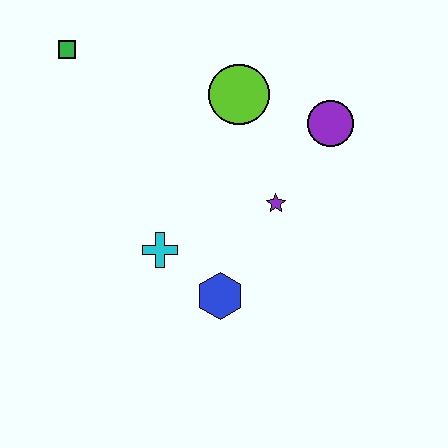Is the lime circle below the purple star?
No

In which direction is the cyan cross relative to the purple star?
The cyan cross is to the left of the purple star.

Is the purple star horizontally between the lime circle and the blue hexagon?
No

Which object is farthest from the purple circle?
The green square is farthest from the purple circle.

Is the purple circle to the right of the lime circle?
Yes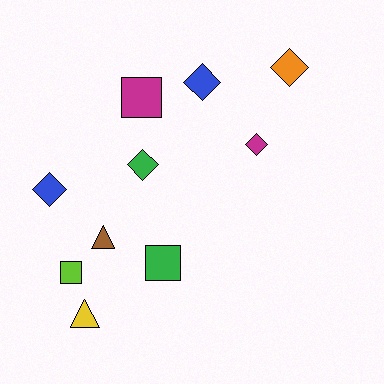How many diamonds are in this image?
There are 5 diamonds.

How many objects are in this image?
There are 10 objects.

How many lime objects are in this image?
There is 1 lime object.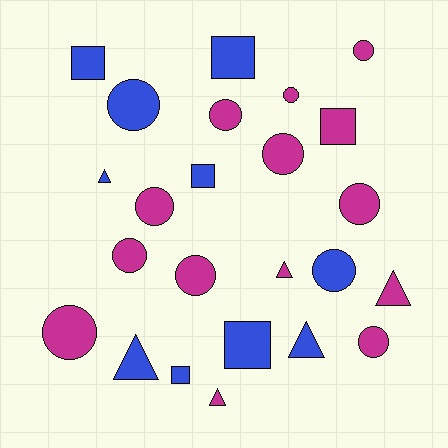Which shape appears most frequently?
Circle, with 12 objects.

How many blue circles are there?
There are 2 blue circles.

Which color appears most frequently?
Magenta, with 14 objects.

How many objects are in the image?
There are 24 objects.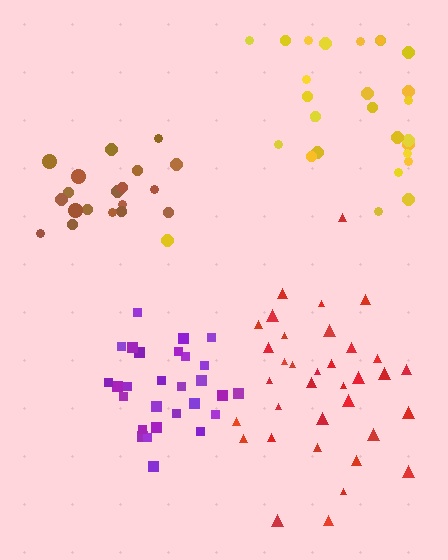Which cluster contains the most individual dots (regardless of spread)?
Red (35).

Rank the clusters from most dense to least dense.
purple, brown, red, yellow.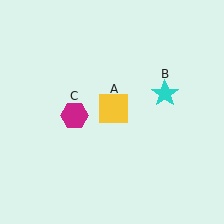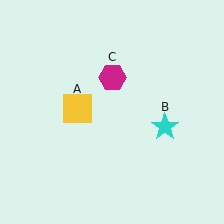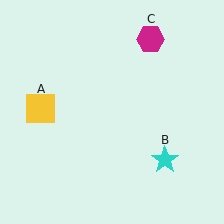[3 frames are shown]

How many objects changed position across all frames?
3 objects changed position: yellow square (object A), cyan star (object B), magenta hexagon (object C).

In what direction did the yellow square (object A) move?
The yellow square (object A) moved left.